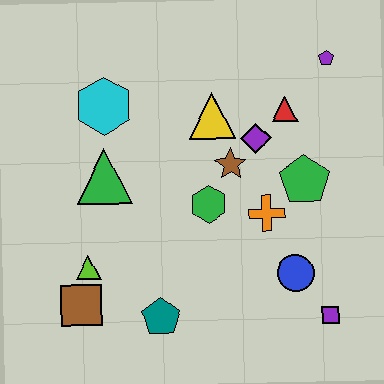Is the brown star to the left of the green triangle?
No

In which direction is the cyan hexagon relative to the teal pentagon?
The cyan hexagon is above the teal pentagon.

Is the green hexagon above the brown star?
No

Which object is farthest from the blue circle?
The cyan hexagon is farthest from the blue circle.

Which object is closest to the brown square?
The lime triangle is closest to the brown square.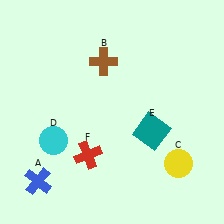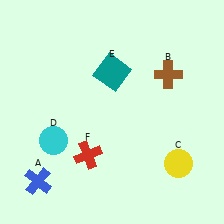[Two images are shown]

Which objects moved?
The objects that moved are: the brown cross (B), the teal square (E).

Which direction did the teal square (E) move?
The teal square (E) moved up.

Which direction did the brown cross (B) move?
The brown cross (B) moved right.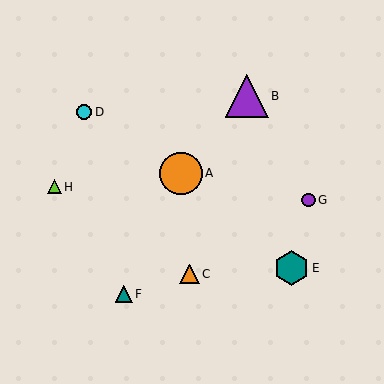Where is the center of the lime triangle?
The center of the lime triangle is at (54, 187).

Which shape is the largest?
The purple triangle (labeled B) is the largest.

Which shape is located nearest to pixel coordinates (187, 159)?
The orange circle (labeled A) at (181, 173) is nearest to that location.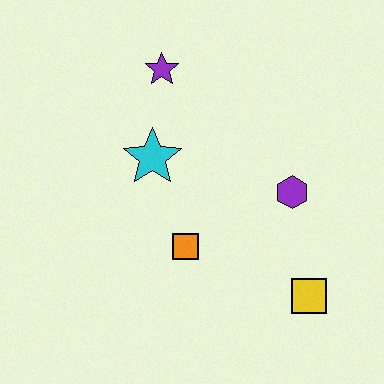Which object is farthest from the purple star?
The yellow square is farthest from the purple star.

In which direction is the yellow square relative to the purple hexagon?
The yellow square is below the purple hexagon.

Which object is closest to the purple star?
The cyan star is closest to the purple star.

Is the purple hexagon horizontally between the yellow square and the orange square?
Yes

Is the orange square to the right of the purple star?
Yes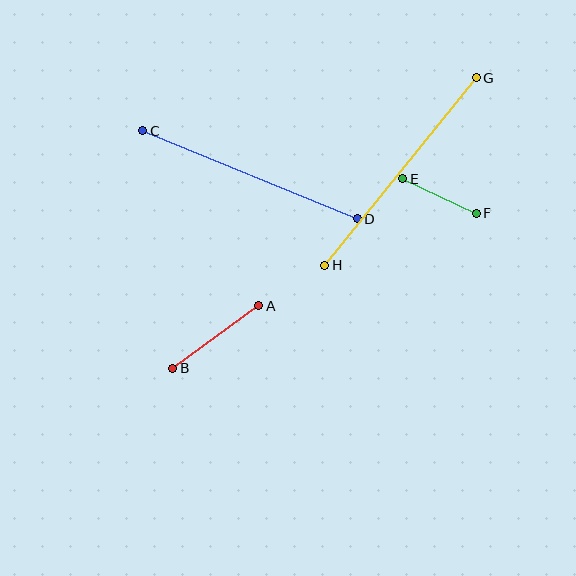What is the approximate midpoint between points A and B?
The midpoint is at approximately (216, 337) pixels.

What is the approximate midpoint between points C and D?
The midpoint is at approximately (250, 175) pixels.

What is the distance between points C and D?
The distance is approximately 232 pixels.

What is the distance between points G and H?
The distance is approximately 241 pixels.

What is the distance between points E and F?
The distance is approximately 81 pixels.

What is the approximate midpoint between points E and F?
The midpoint is at approximately (439, 196) pixels.